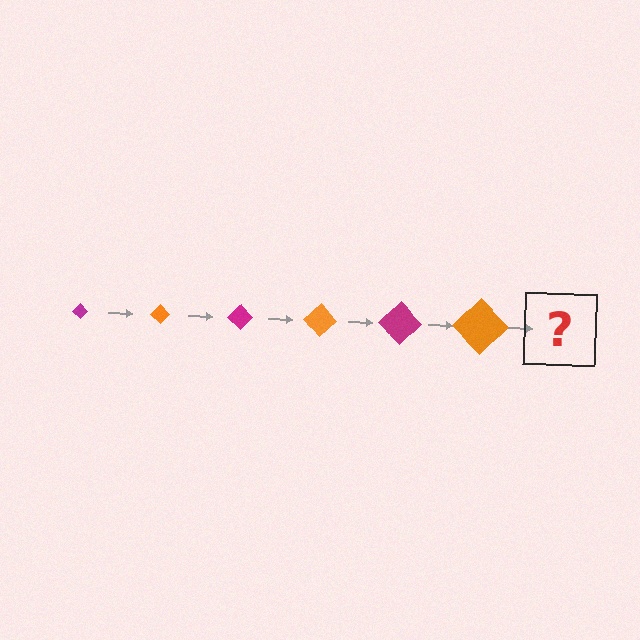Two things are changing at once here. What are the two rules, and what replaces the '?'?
The two rules are that the diamond grows larger each step and the color cycles through magenta and orange. The '?' should be a magenta diamond, larger than the previous one.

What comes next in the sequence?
The next element should be a magenta diamond, larger than the previous one.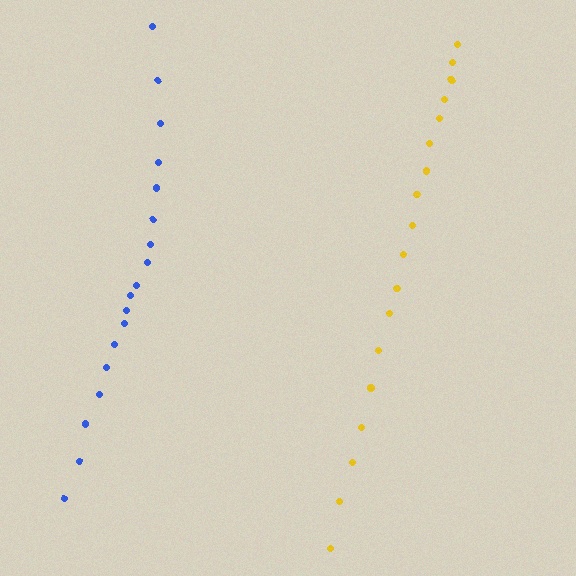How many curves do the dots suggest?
There are 2 distinct paths.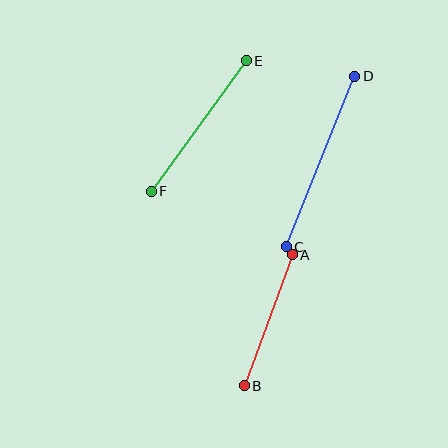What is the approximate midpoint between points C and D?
The midpoint is at approximately (320, 161) pixels.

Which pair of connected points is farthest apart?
Points C and D are farthest apart.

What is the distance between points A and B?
The distance is approximately 140 pixels.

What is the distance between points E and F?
The distance is approximately 161 pixels.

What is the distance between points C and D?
The distance is approximately 184 pixels.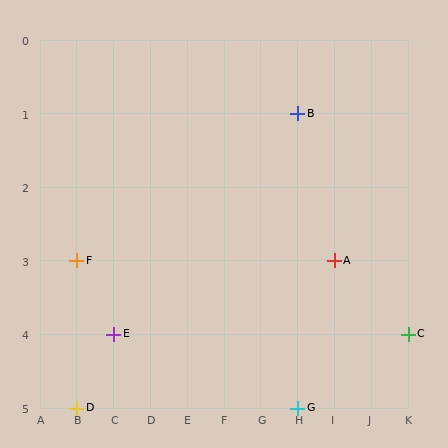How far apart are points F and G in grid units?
Points F and G are 6 columns and 2 rows apart (about 6.3 grid units diagonally).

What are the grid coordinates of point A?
Point A is at grid coordinates (I, 3).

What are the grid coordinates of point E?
Point E is at grid coordinates (C, 4).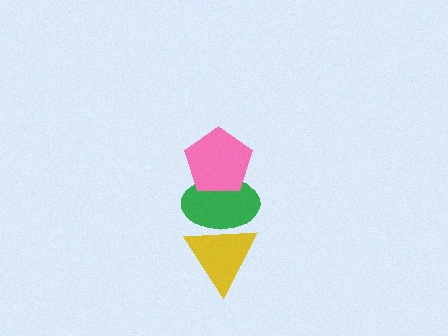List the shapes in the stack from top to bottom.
From top to bottom: the pink pentagon, the green ellipse, the yellow triangle.